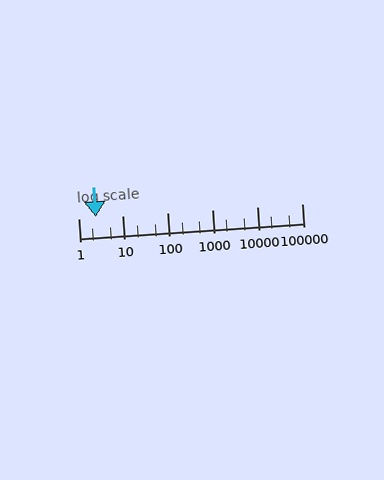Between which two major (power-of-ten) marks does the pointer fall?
The pointer is between 1 and 10.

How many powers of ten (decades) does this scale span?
The scale spans 5 decades, from 1 to 100000.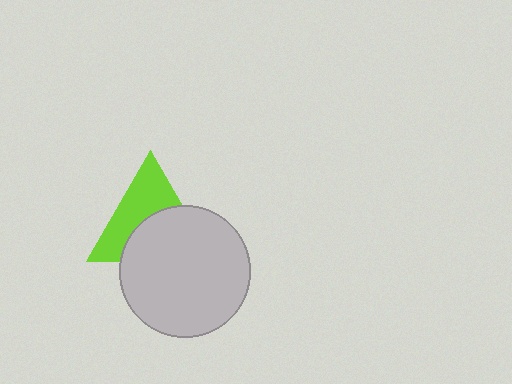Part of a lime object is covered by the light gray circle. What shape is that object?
It is a triangle.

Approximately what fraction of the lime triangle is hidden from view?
Roughly 49% of the lime triangle is hidden behind the light gray circle.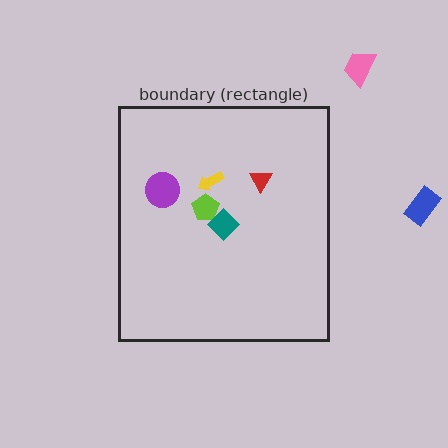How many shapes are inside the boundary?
5 inside, 2 outside.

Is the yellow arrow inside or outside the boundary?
Inside.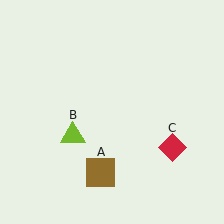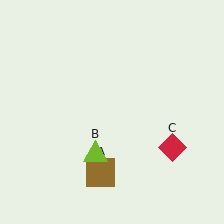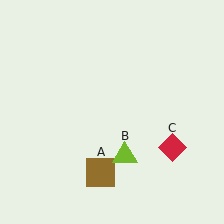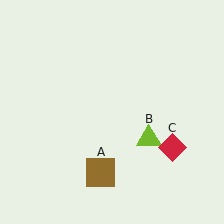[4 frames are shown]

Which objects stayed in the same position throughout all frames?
Brown square (object A) and red diamond (object C) remained stationary.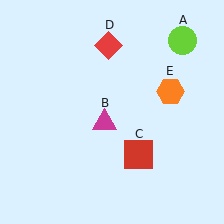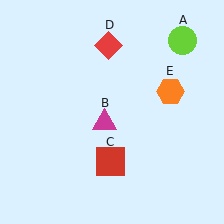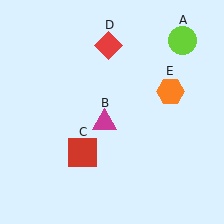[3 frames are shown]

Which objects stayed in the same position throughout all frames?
Lime circle (object A) and magenta triangle (object B) and red diamond (object D) and orange hexagon (object E) remained stationary.